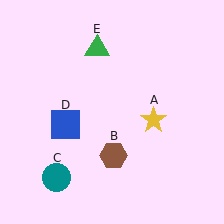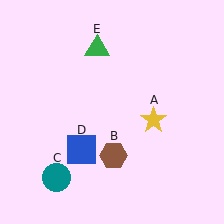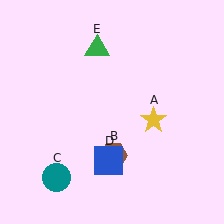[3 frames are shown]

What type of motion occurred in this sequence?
The blue square (object D) rotated counterclockwise around the center of the scene.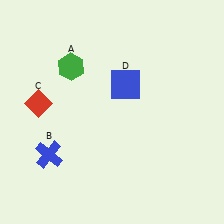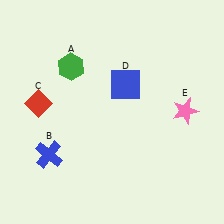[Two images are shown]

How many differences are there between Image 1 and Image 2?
There is 1 difference between the two images.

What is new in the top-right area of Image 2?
A pink star (E) was added in the top-right area of Image 2.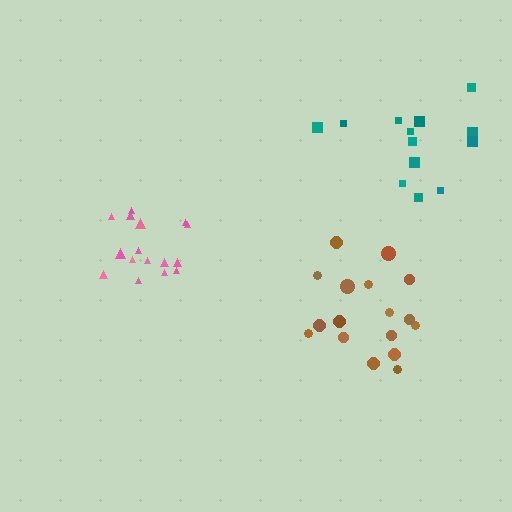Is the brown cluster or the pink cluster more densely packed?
Pink.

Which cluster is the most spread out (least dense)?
Teal.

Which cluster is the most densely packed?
Pink.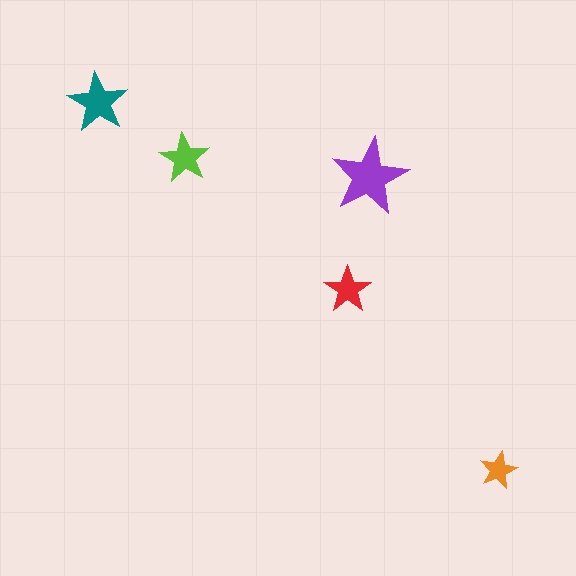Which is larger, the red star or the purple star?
The purple one.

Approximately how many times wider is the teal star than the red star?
About 1.5 times wider.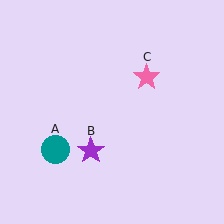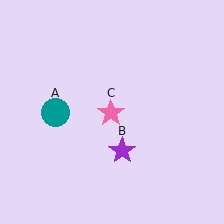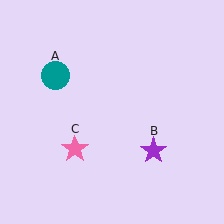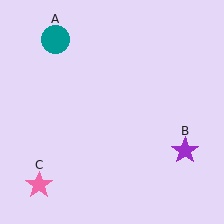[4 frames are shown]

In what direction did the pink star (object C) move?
The pink star (object C) moved down and to the left.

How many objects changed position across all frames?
3 objects changed position: teal circle (object A), purple star (object B), pink star (object C).